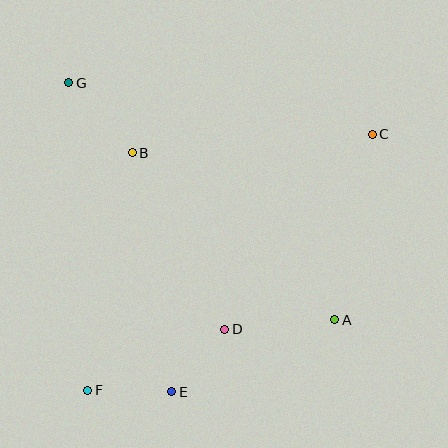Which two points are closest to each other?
Points D and E are closest to each other.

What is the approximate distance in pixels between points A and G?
The distance between A and G is approximately 356 pixels.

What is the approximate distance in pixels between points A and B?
The distance between A and B is approximately 263 pixels.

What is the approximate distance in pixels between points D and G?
The distance between D and G is approximately 292 pixels.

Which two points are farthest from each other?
Points C and F are farthest from each other.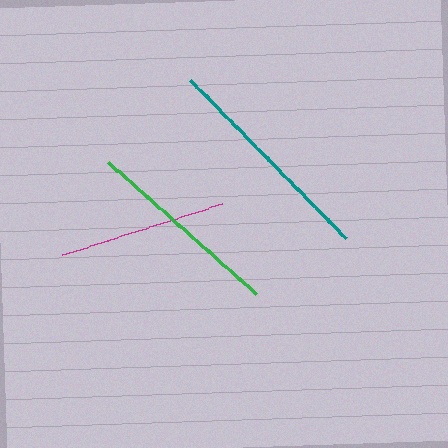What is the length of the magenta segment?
The magenta segment is approximately 168 pixels long.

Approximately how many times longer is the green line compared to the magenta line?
The green line is approximately 1.2 times the length of the magenta line.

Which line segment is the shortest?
The magenta line is the shortest at approximately 168 pixels.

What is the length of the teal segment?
The teal segment is approximately 222 pixels long.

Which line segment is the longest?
The teal line is the longest at approximately 222 pixels.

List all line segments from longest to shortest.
From longest to shortest: teal, green, magenta.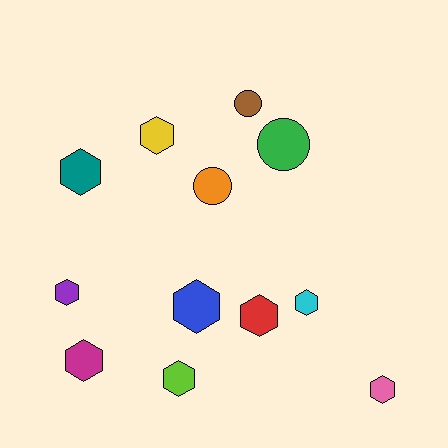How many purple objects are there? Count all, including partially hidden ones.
There is 1 purple object.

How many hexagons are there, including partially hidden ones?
There are 9 hexagons.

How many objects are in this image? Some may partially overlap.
There are 12 objects.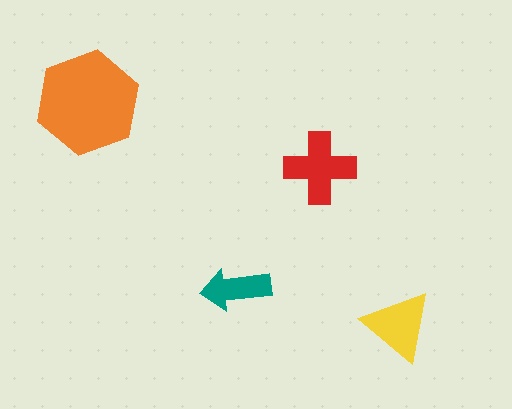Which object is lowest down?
The yellow triangle is bottommost.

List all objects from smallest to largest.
The teal arrow, the yellow triangle, the red cross, the orange hexagon.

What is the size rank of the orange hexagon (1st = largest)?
1st.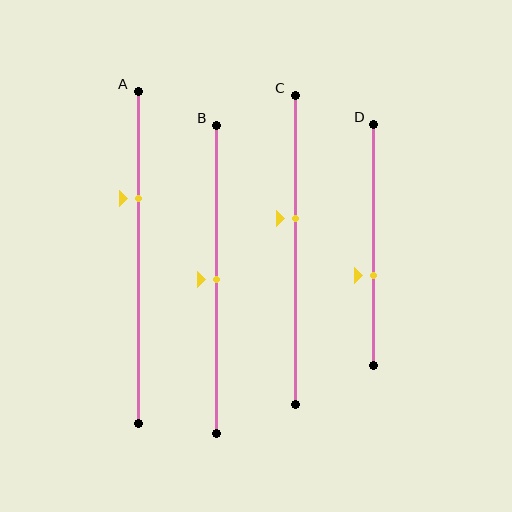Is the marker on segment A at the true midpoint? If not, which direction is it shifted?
No, the marker on segment A is shifted upward by about 18% of the segment length.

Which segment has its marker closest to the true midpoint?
Segment B has its marker closest to the true midpoint.